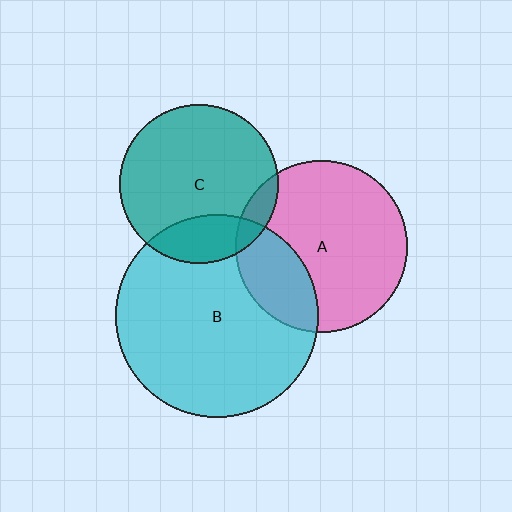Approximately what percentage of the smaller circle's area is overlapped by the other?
Approximately 10%.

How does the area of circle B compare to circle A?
Approximately 1.4 times.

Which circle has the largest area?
Circle B (cyan).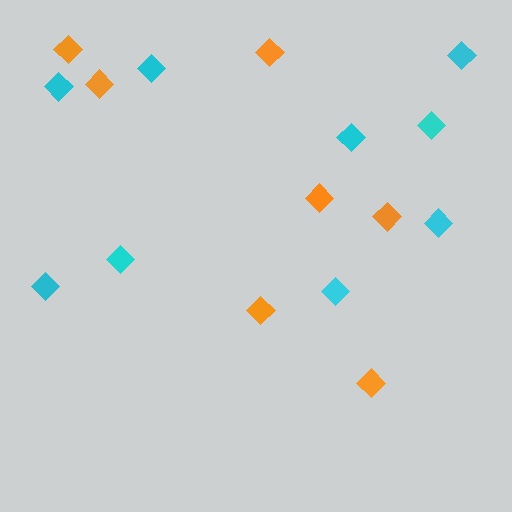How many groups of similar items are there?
There are 2 groups: one group of orange diamonds (7) and one group of cyan diamonds (9).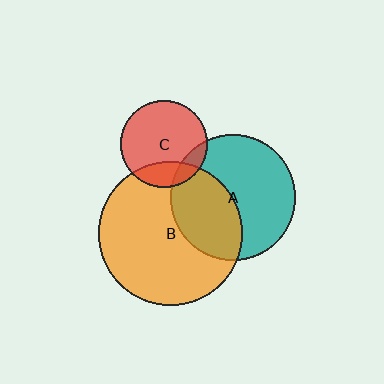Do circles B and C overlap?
Yes.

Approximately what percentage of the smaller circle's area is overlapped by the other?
Approximately 20%.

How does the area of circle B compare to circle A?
Approximately 1.3 times.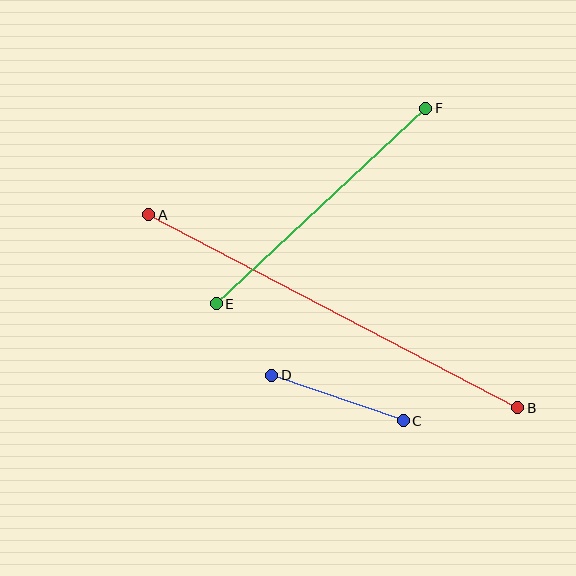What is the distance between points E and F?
The distance is approximately 287 pixels.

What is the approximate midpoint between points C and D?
The midpoint is at approximately (338, 398) pixels.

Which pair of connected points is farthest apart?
Points A and B are farthest apart.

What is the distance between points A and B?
The distance is approximately 416 pixels.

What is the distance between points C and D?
The distance is approximately 139 pixels.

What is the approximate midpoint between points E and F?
The midpoint is at approximately (321, 206) pixels.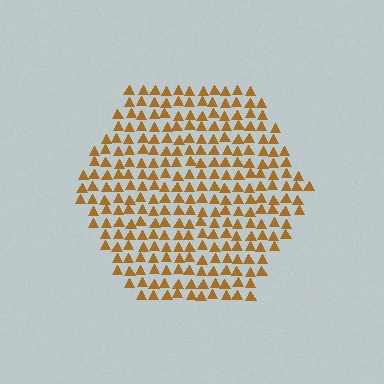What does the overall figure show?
The overall figure shows a hexagon.